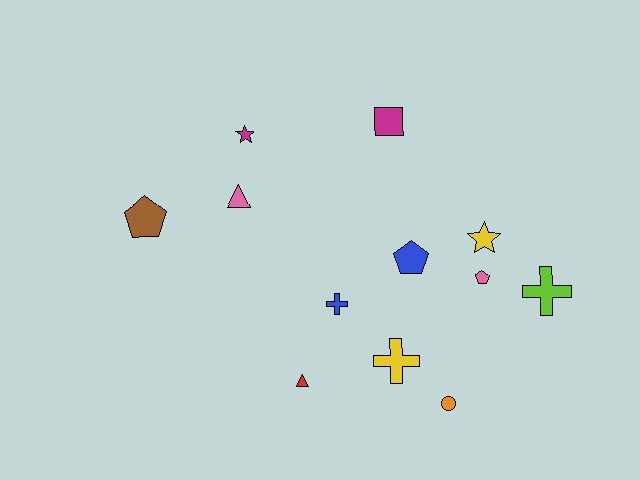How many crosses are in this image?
There are 3 crosses.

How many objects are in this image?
There are 12 objects.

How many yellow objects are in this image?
There are 2 yellow objects.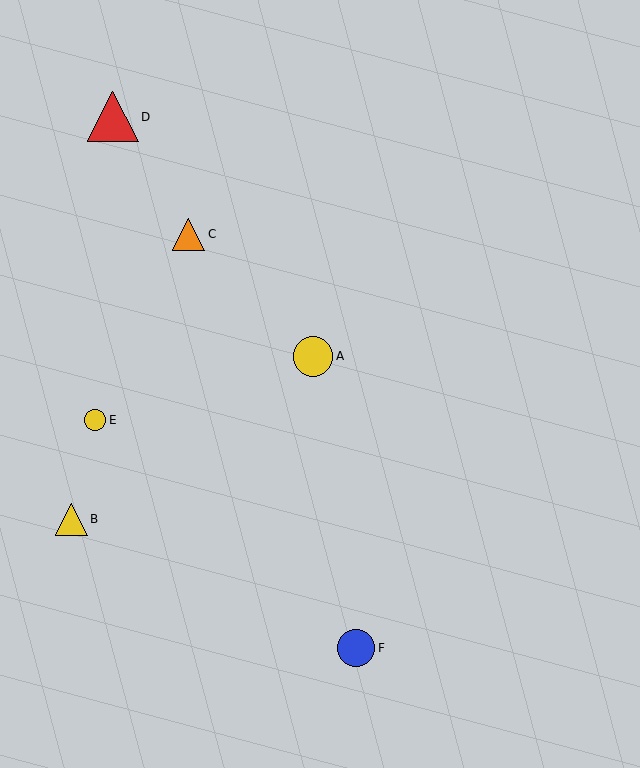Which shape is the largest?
The red triangle (labeled D) is the largest.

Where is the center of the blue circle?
The center of the blue circle is at (356, 648).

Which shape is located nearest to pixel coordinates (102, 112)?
The red triangle (labeled D) at (113, 117) is nearest to that location.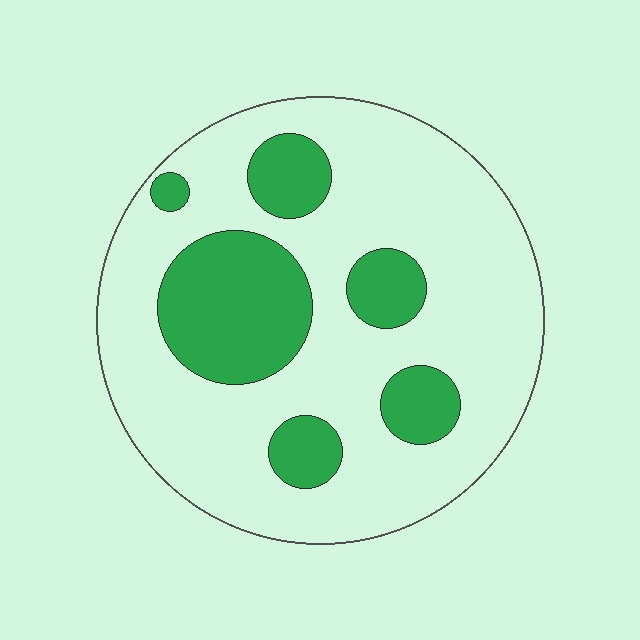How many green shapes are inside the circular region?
6.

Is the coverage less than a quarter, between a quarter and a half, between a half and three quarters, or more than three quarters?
Between a quarter and a half.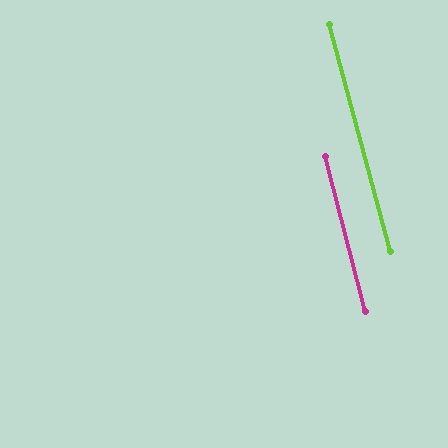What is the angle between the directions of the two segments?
Approximately 1 degree.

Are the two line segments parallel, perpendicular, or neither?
Parallel — their directions differ by only 0.7°.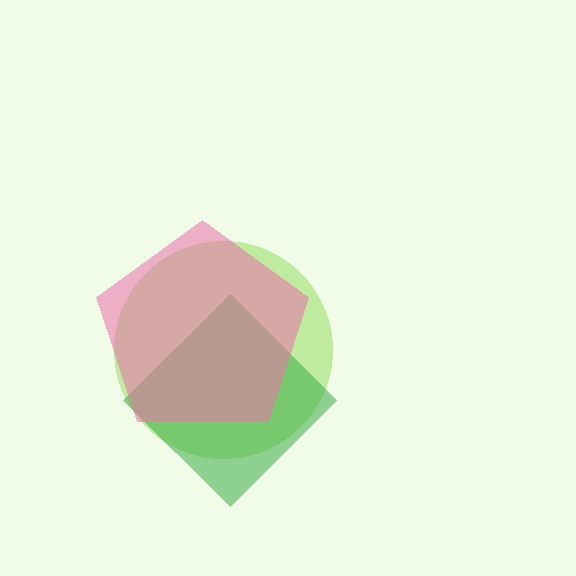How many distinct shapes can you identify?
There are 3 distinct shapes: a lime circle, a green diamond, a pink pentagon.